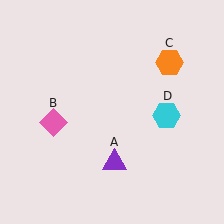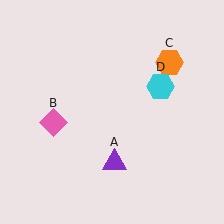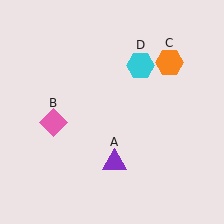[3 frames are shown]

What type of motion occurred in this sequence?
The cyan hexagon (object D) rotated counterclockwise around the center of the scene.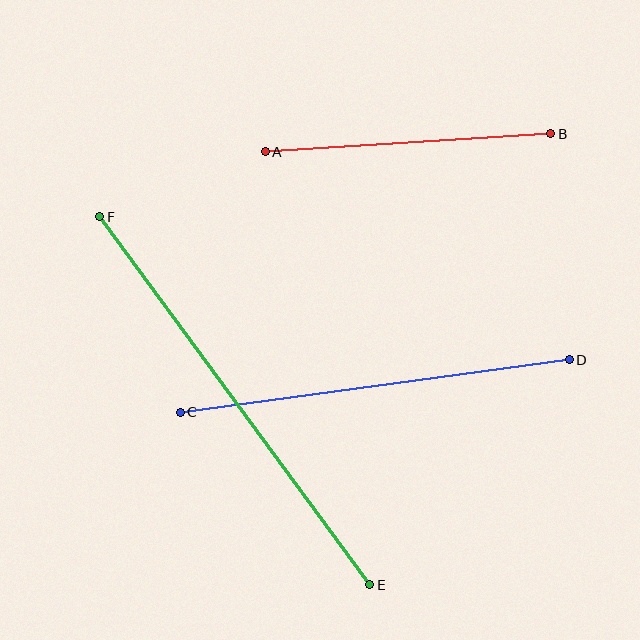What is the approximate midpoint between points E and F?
The midpoint is at approximately (235, 401) pixels.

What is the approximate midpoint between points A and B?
The midpoint is at approximately (408, 143) pixels.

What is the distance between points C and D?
The distance is approximately 392 pixels.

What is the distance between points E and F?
The distance is approximately 456 pixels.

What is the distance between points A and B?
The distance is approximately 286 pixels.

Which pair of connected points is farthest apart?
Points E and F are farthest apart.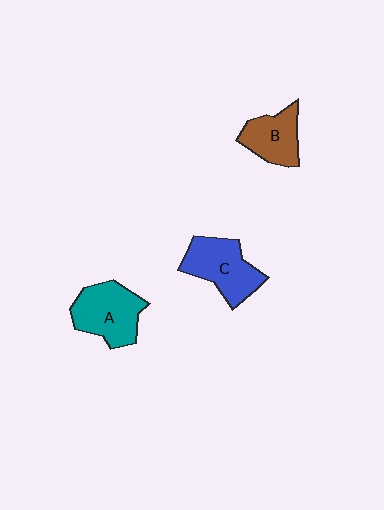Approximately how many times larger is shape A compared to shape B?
Approximately 1.3 times.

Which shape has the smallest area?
Shape B (brown).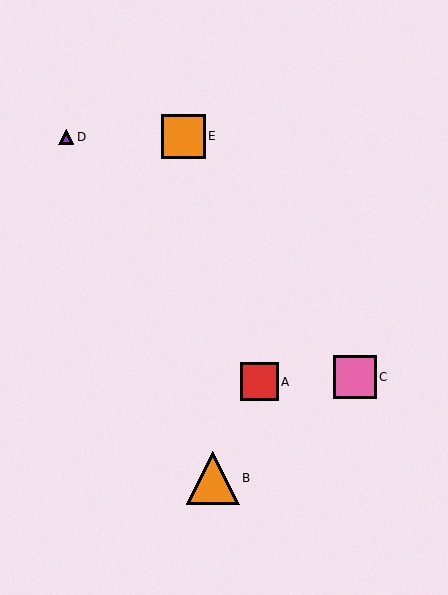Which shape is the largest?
The orange triangle (labeled B) is the largest.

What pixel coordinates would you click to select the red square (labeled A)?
Click at (259, 382) to select the red square A.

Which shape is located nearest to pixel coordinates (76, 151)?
The purple triangle (labeled D) at (66, 137) is nearest to that location.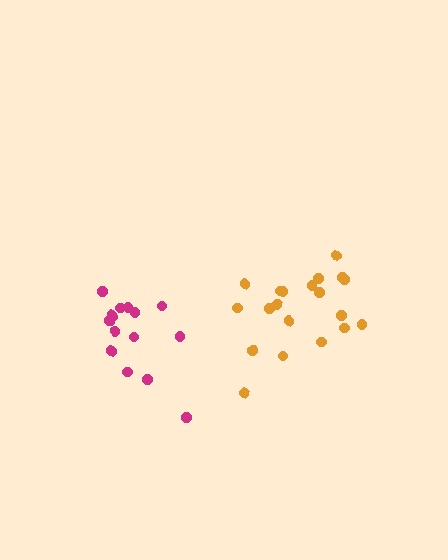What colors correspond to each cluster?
The clusters are colored: magenta, orange.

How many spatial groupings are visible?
There are 2 spatial groupings.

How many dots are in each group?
Group 1: 15 dots, Group 2: 20 dots (35 total).